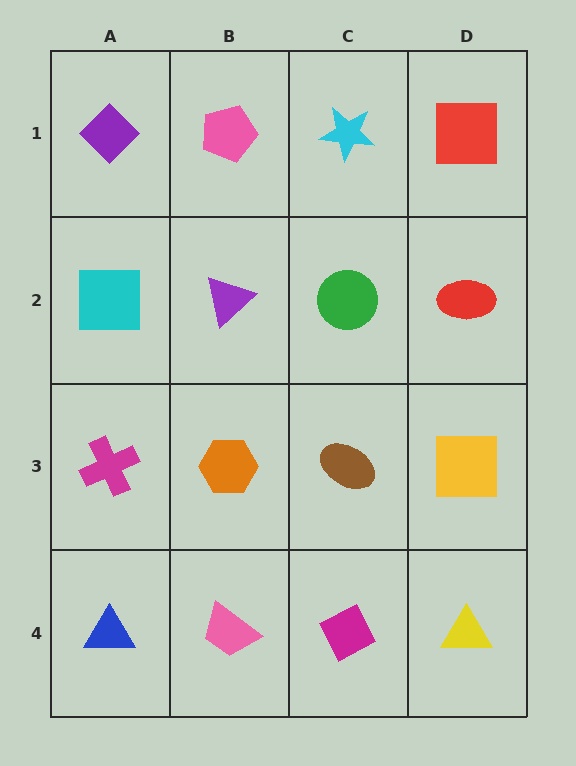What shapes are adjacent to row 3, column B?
A purple triangle (row 2, column B), a pink trapezoid (row 4, column B), a magenta cross (row 3, column A), a brown ellipse (row 3, column C).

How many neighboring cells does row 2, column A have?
3.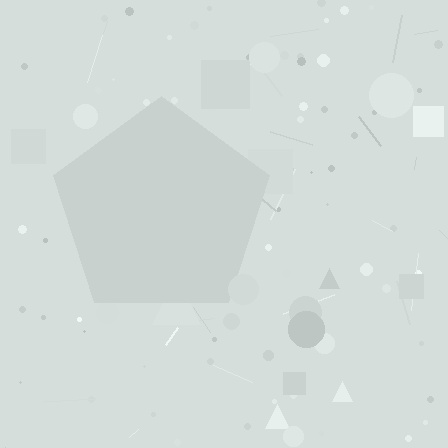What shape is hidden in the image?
A pentagon is hidden in the image.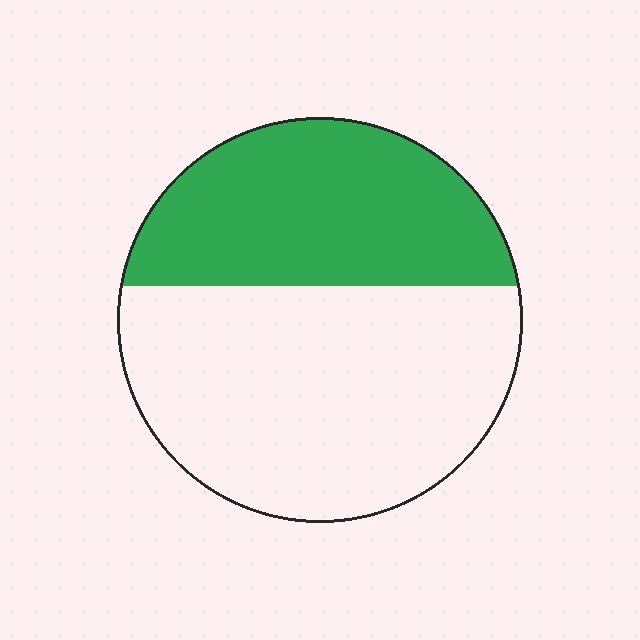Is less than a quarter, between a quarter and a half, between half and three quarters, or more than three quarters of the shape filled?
Between a quarter and a half.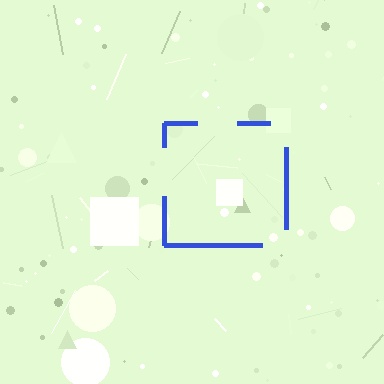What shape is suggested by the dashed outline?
The dashed outline suggests a square.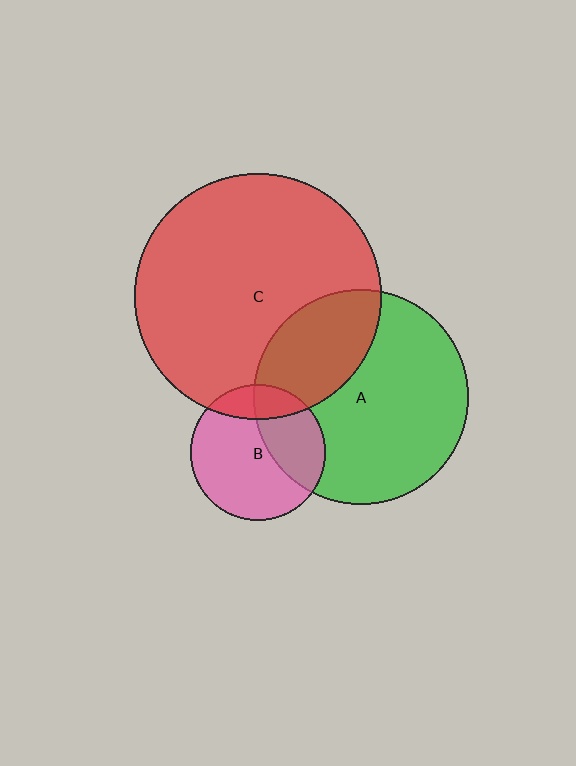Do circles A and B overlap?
Yes.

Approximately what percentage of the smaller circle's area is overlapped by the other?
Approximately 35%.